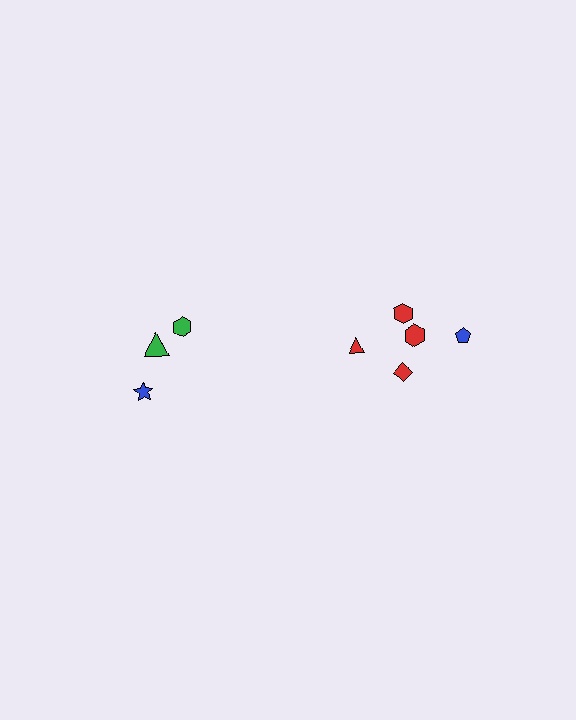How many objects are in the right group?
There are 5 objects.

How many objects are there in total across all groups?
There are 8 objects.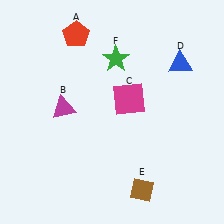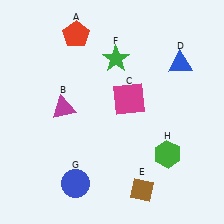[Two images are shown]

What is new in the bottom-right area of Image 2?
A green hexagon (H) was added in the bottom-right area of Image 2.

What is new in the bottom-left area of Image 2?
A blue circle (G) was added in the bottom-left area of Image 2.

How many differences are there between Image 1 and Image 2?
There are 2 differences between the two images.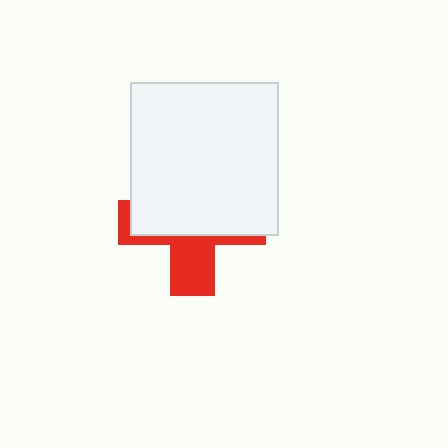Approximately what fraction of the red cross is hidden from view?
Roughly 63% of the red cross is hidden behind the white rectangle.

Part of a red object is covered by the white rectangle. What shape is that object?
It is a cross.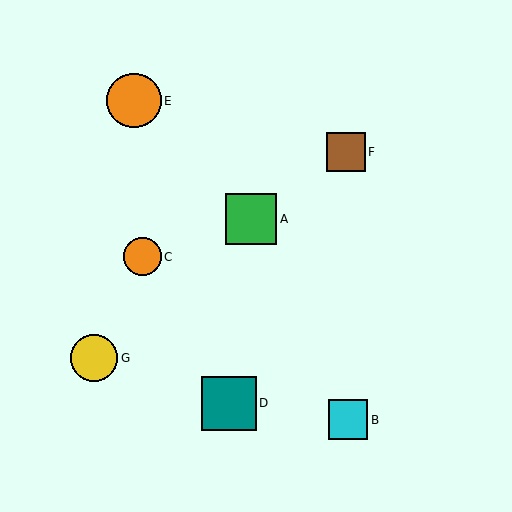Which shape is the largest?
The orange circle (labeled E) is the largest.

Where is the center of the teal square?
The center of the teal square is at (229, 403).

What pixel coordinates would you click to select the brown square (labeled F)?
Click at (346, 152) to select the brown square F.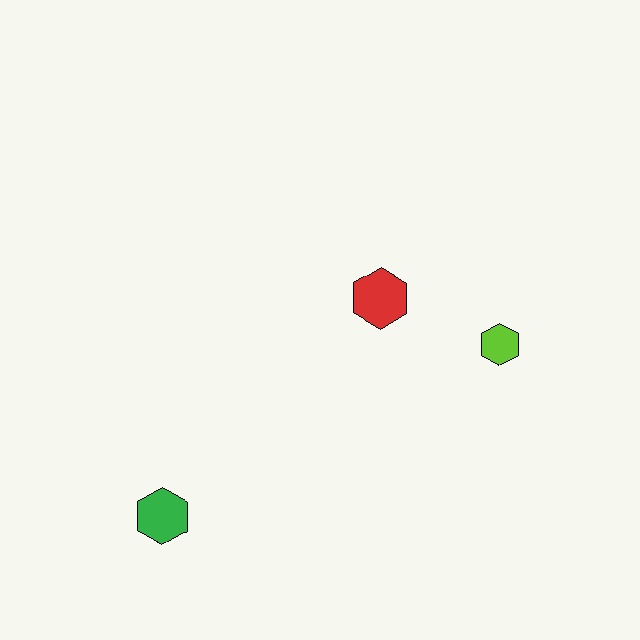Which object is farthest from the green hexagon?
The lime hexagon is farthest from the green hexagon.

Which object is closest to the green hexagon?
The red hexagon is closest to the green hexagon.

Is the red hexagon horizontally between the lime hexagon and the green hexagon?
Yes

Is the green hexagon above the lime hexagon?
No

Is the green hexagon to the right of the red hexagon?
No